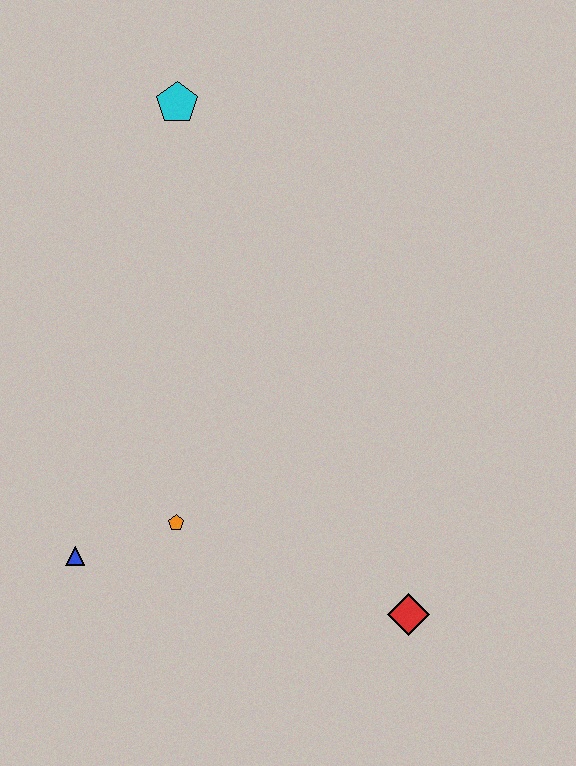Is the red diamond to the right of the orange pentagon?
Yes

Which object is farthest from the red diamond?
The cyan pentagon is farthest from the red diamond.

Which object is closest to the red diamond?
The orange pentagon is closest to the red diamond.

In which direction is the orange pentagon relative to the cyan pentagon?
The orange pentagon is below the cyan pentagon.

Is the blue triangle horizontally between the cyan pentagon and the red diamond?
No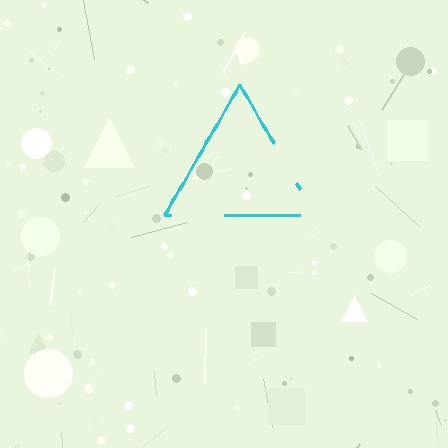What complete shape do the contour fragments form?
The contour fragments form a triangle.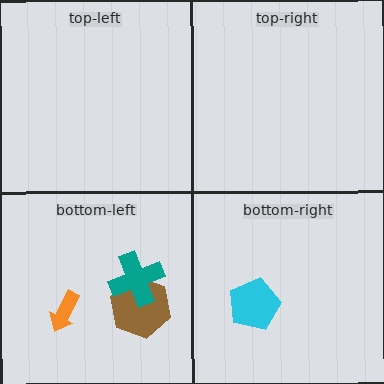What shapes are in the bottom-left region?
The orange arrow, the brown hexagon, the teal cross.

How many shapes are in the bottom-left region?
3.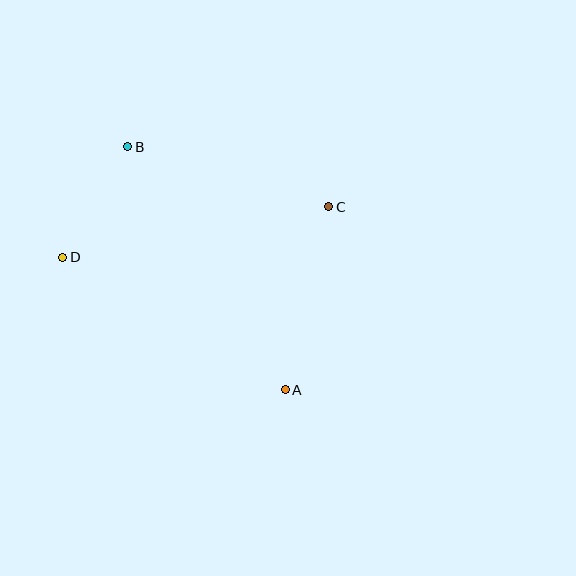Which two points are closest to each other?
Points B and D are closest to each other.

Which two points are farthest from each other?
Points A and B are farthest from each other.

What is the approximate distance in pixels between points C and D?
The distance between C and D is approximately 271 pixels.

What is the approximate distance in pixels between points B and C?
The distance between B and C is approximately 210 pixels.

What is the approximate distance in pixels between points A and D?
The distance between A and D is approximately 259 pixels.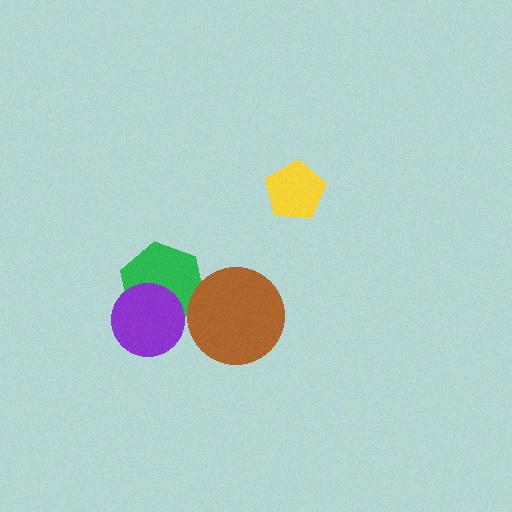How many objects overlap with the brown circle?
1 object overlaps with the brown circle.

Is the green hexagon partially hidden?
Yes, it is partially covered by another shape.